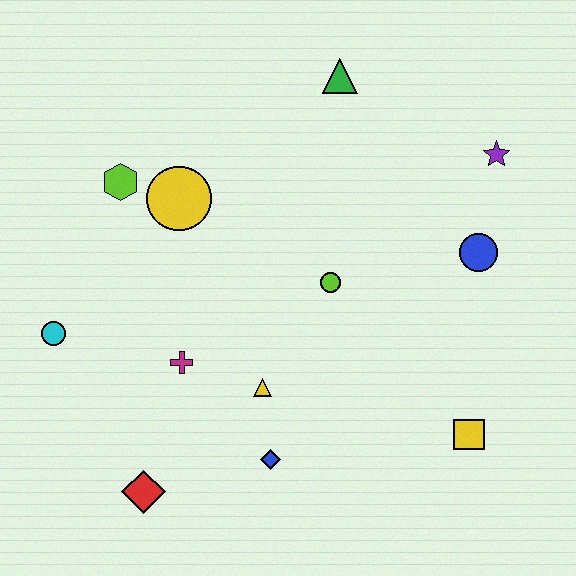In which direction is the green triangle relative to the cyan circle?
The green triangle is to the right of the cyan circle.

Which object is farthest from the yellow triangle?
The purple star is farthest from the yellow triangle.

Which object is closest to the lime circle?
The yellow triangle is closest to the lime circle.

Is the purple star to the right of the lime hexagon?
Yes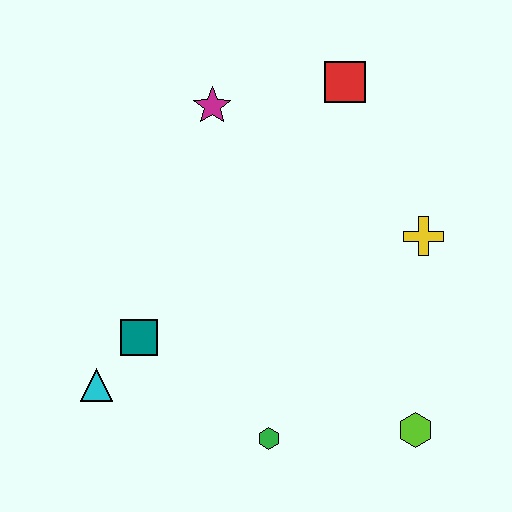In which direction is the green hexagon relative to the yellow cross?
The green hexagon is below the yellow cross.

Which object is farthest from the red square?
The cyan triangle is farthest from the red square.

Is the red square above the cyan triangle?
Yes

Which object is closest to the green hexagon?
The lime hexagon is closest to the green hexagon.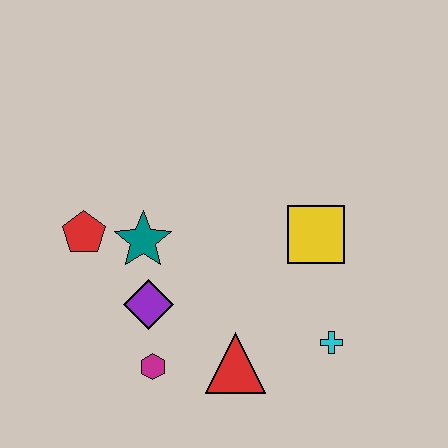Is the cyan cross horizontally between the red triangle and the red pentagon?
No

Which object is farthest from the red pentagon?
The cyan cross is farthest from the red pentagon.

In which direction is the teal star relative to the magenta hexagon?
The teal star is above the magenta hexagon.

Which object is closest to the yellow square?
The cyan cross is closest to the yellow square.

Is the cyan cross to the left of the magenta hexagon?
No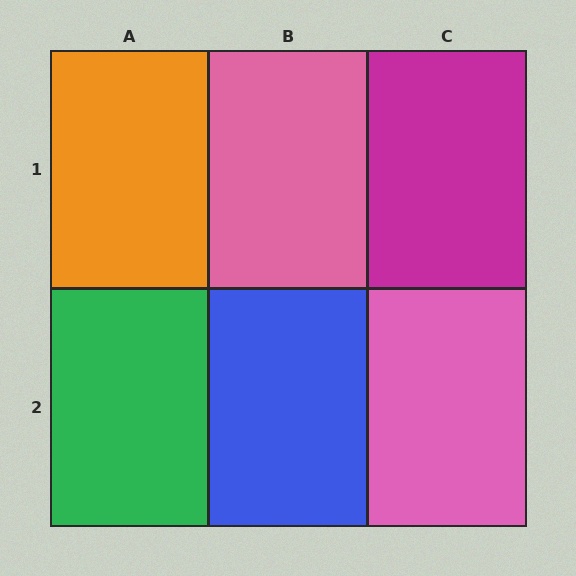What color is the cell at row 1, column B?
Pink.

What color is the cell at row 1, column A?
Orange.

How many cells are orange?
1 cell is orange.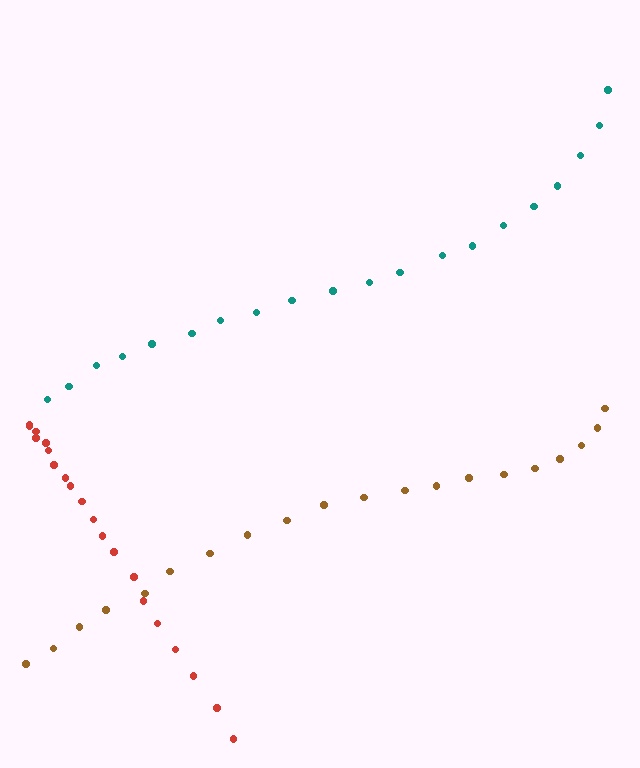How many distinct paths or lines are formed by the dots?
There are 3 distinct paths.